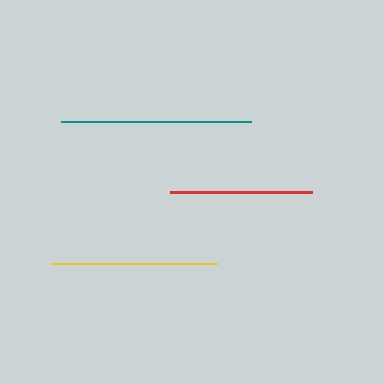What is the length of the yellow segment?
The yellow segment is approximately 166 pixels long.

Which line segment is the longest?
The teal line is the longest at approximately 190 pixels.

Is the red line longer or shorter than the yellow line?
The yellow line is longer than the red line.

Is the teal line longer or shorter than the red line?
The teal line is longer than the red line.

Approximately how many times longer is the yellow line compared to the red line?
The yellow line is approximately 1.2 times the length of the red line.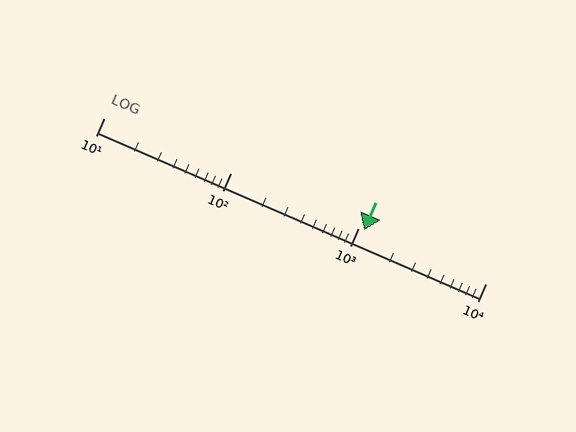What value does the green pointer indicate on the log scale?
The pointer indicates approximately 1100.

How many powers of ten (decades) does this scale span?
The scale spans 3 decades, from 10 to 10000.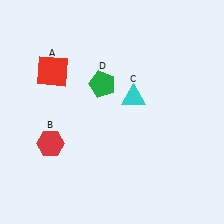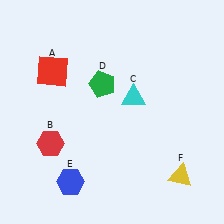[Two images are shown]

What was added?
A blue hexagon (E), a yellow triangle (F) were added in Image 2.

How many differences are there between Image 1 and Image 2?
There are 2 differences between the two images.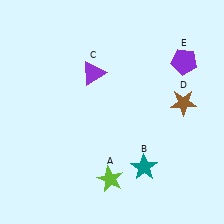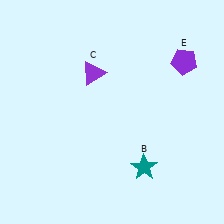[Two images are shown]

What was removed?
The lime star (A), the brown star (D) were removed in Image 2.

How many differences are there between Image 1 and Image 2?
There are 2 differences between the two images.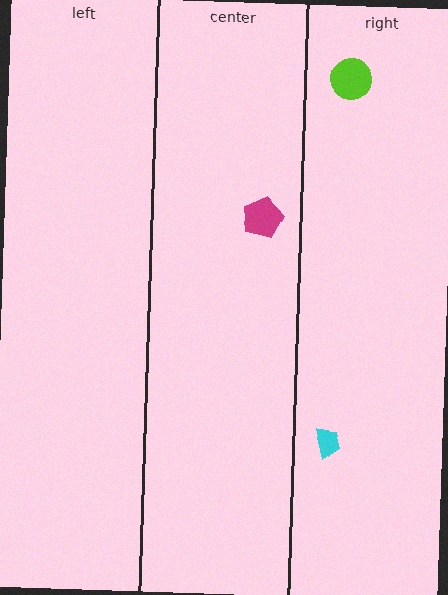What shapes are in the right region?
The cyan trapezoid, the lime circle.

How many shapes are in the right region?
2.